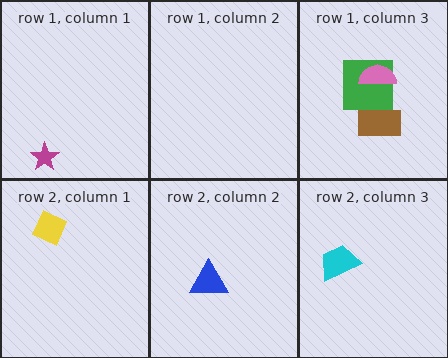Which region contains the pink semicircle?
The row 1, column 3 region.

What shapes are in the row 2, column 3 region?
The cyan trapezoid.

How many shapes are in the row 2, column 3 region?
1.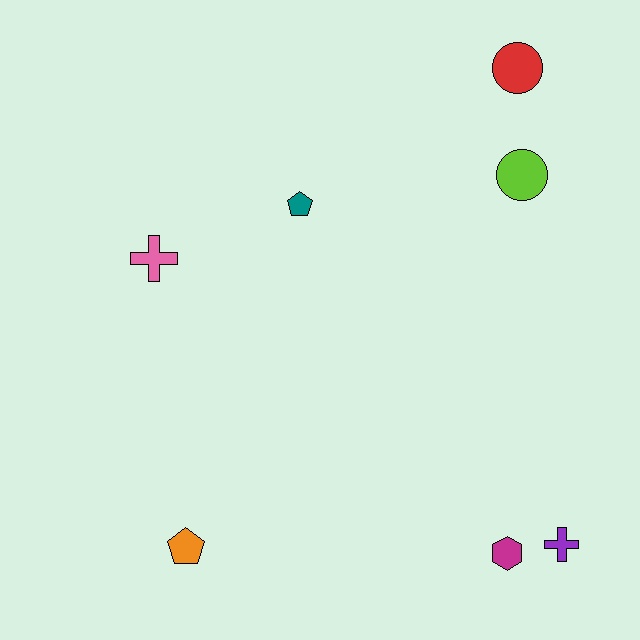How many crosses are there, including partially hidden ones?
There are 2 crosses.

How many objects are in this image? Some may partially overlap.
There are 7 objects.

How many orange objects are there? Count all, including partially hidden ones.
There is 1 orange object.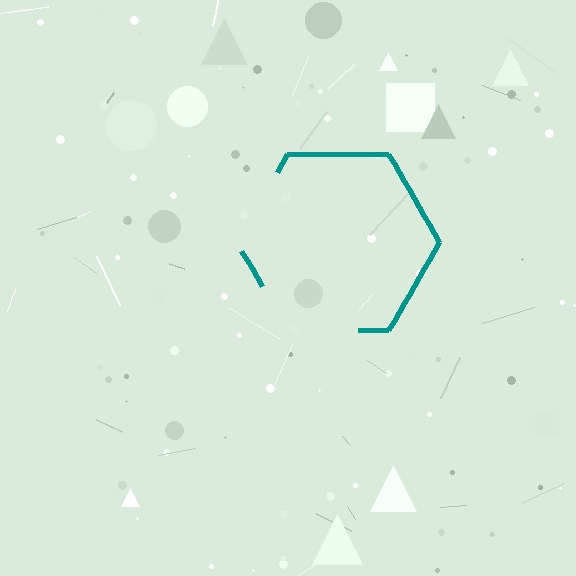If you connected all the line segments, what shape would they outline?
They would outline a hexagon.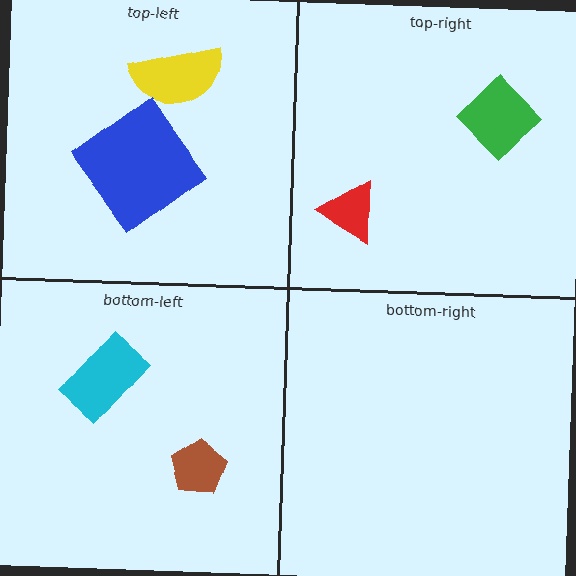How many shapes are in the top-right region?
2.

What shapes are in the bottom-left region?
The brown pentagon, the cyan rectangle.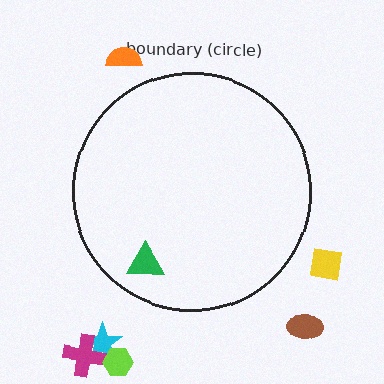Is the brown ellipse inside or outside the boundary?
Outside.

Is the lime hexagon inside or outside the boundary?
Outside.